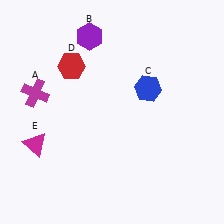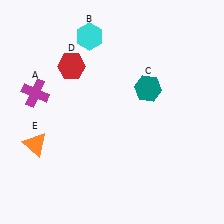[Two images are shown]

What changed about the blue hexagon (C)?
In Image 1, C is blue. In Image 2, it changed to teal.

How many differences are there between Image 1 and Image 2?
There are 3 differences between the two images.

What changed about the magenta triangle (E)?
In Image 1, E is magenta. In Image 2, it changed to orange.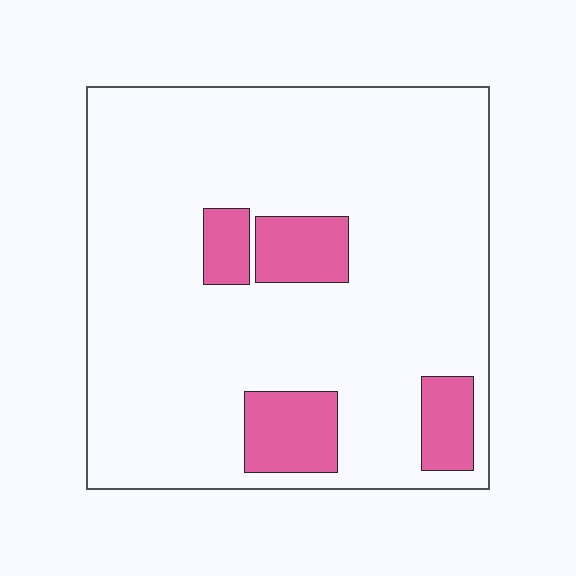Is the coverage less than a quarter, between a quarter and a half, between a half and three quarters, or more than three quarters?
Less than a quarter.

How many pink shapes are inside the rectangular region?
4.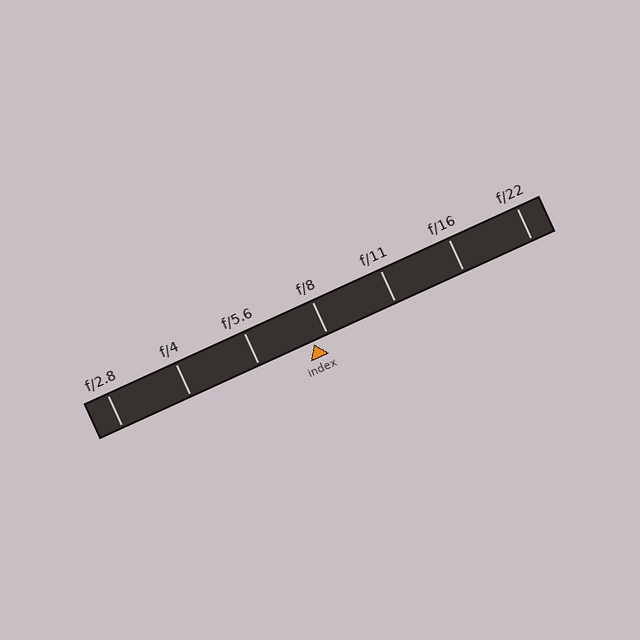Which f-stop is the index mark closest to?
The index mark is closest to f/8.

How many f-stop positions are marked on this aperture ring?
There are 7 f-stop positions marked.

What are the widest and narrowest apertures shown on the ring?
The widest aperture shown is f/2.8 and the narrowest is f/22.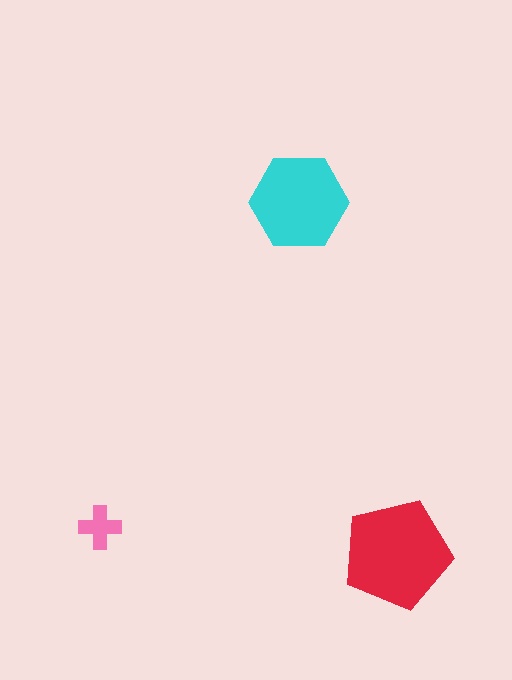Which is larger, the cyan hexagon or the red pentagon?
The red pentagon.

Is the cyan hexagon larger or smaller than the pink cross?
Larger.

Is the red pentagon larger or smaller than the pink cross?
Larger.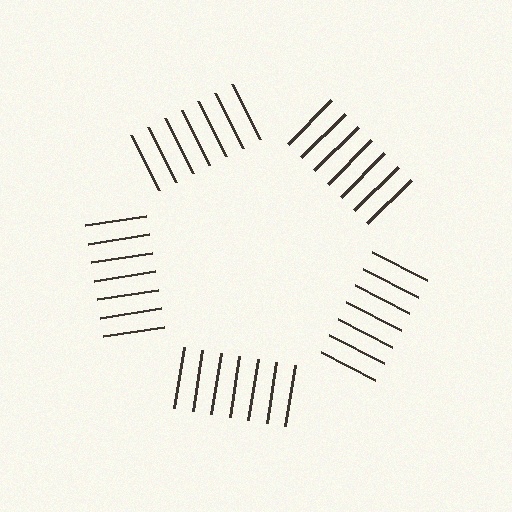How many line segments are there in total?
35 — 7 along each of the 5 edges.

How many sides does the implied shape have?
5 sides — the line-ends trace a pentagon.